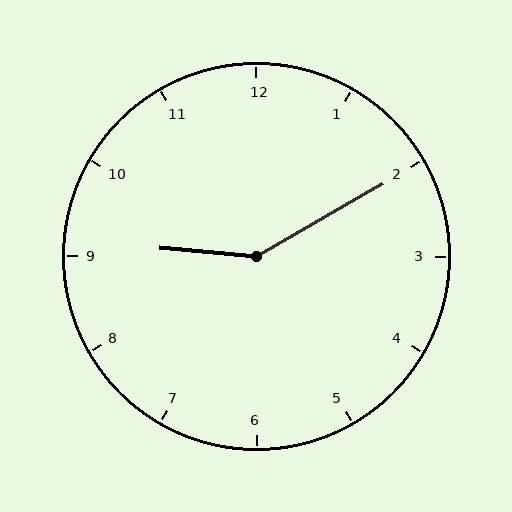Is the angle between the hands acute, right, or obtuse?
It is obtuse.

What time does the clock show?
9:10.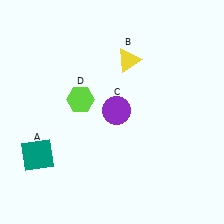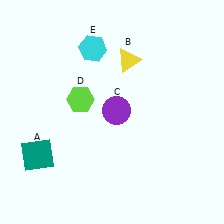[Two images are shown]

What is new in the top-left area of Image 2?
A cyan hexagon (E) was added in the top-left area of Image 2.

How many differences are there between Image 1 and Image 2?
There is 1 difference between the two images.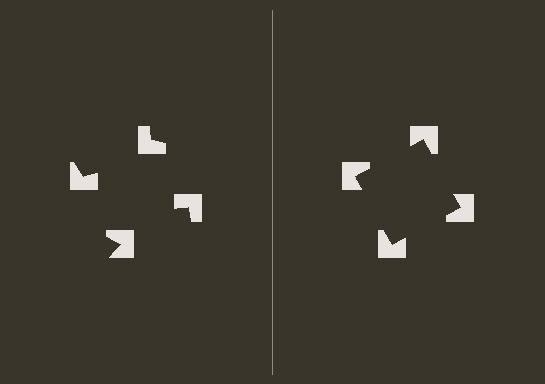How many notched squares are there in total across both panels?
8 — 4 on each side.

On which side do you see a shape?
An illusory square appears on the right side. On the left side the wedge cuts are rotated, so no coherent shape forms.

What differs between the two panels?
The notched squares are positioned identically on both sides; only the wedge orientations differ. On the right they align to a square; on the left they are misaligned.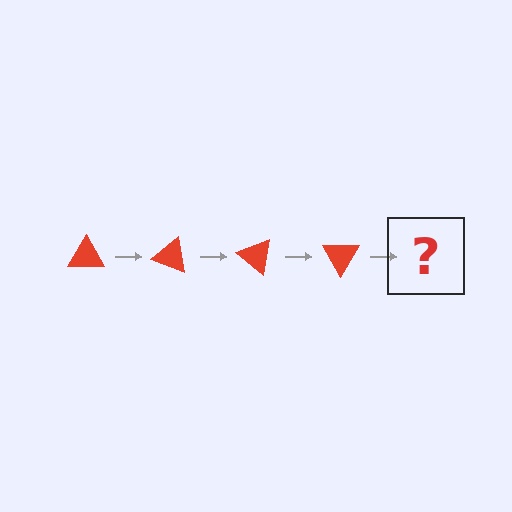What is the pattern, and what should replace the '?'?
The pattern is that the triangle rotates 20 degrees each step. The '?' should be a red triangle rotated 80 degrees.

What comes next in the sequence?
The next element should be a red triangle rotated 80 degrees.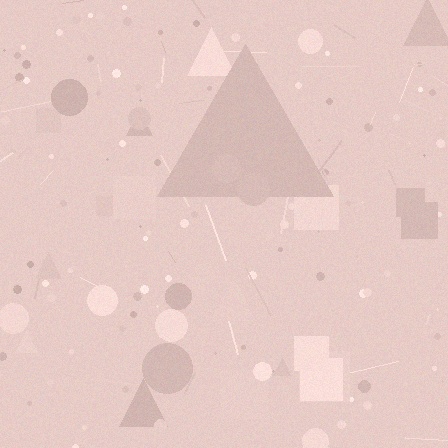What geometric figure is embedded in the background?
A triangle is embedded in the background.